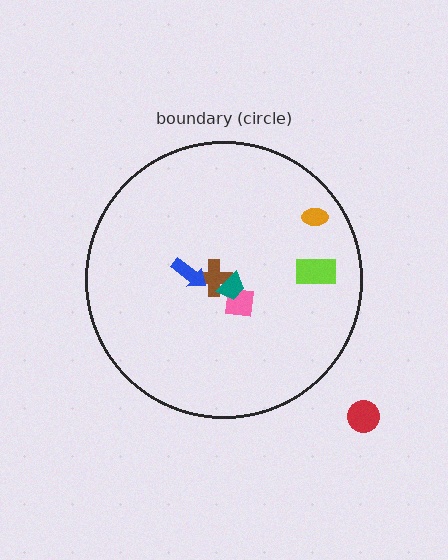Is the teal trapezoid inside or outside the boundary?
Inside.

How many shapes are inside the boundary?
6 inside, 1 outside.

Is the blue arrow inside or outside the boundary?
Inside.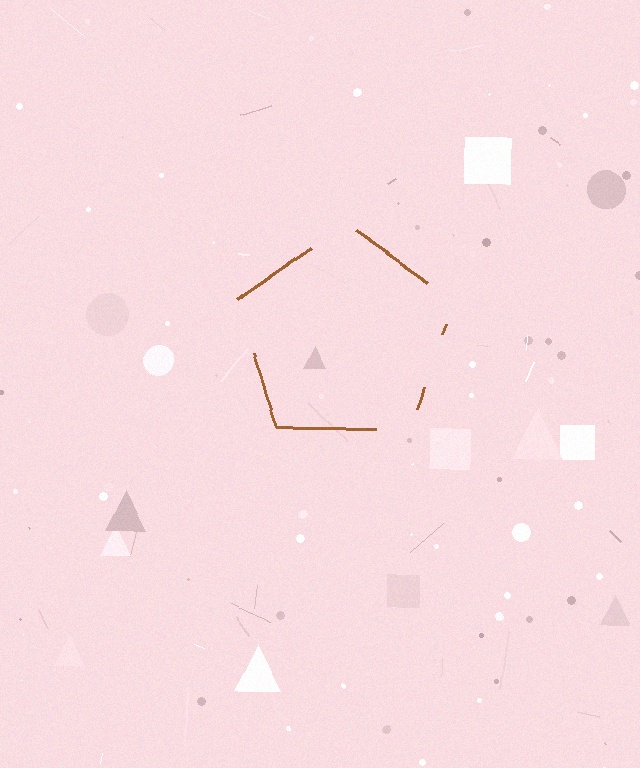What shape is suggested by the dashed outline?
The dashed outline suggests a pentagon.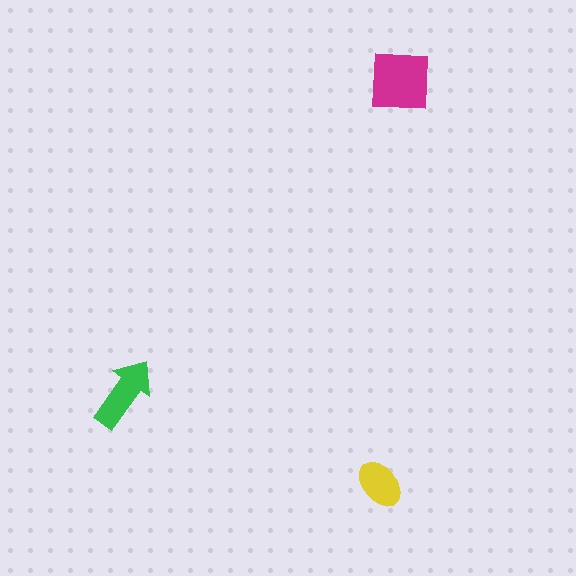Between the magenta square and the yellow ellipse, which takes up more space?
The magenta square.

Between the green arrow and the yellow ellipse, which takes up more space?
The green arrow.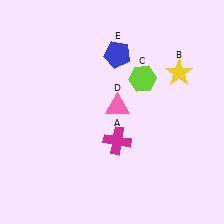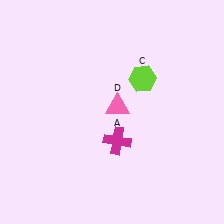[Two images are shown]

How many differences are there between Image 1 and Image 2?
There are 2 differences between the two images.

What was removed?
The blue pentagon (E), the yellow star (B) were removed in Image 2.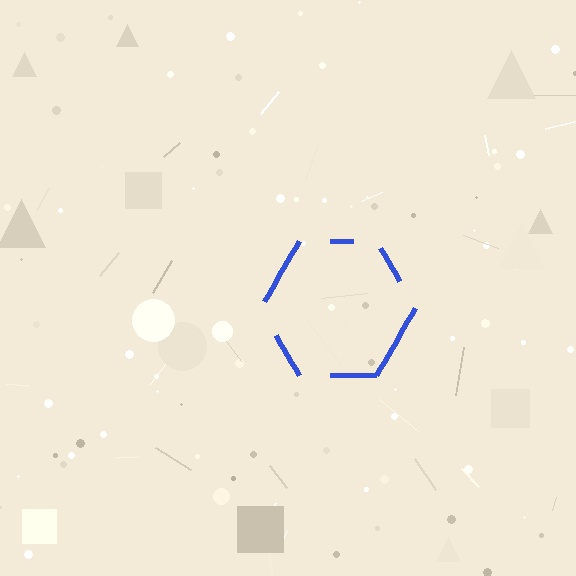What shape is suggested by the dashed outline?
The dashed outline suggests a hexagon.